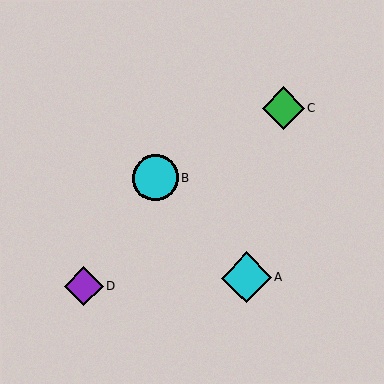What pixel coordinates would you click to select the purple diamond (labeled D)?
Click at (84, 286) to select the purple diamond D.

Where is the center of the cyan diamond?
The center of the cyan diamond is at (246, 278).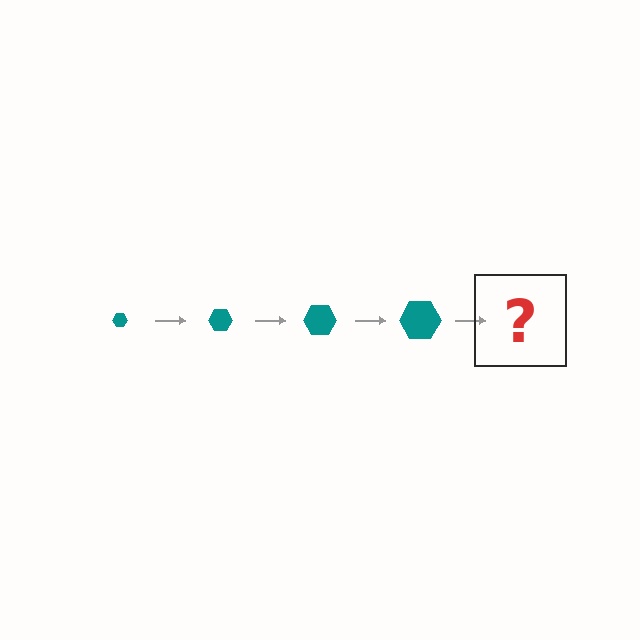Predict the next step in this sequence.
The next step is a teal hexagon, larger than the previous one.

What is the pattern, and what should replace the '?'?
The pattern is that the hexagon gets progressively larger each step. The '?' should be a teal hexagon, larger than the previous one.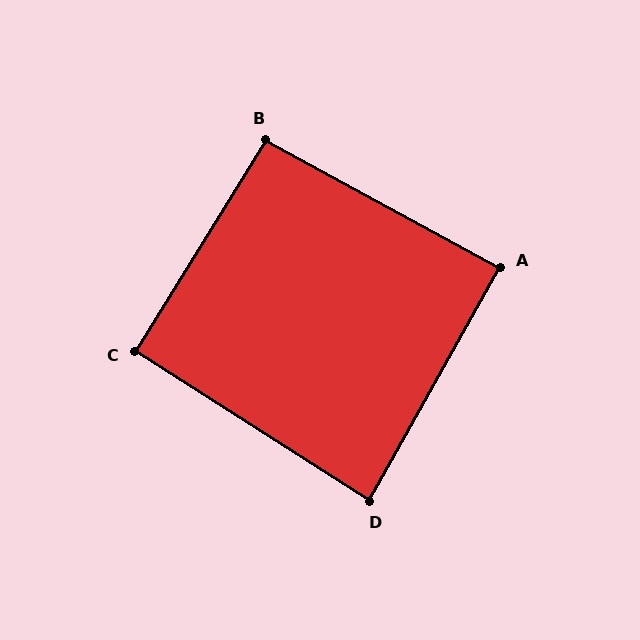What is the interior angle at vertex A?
Approximately 89 degrees (approximately right).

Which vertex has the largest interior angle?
B, at approximately 93 degrees.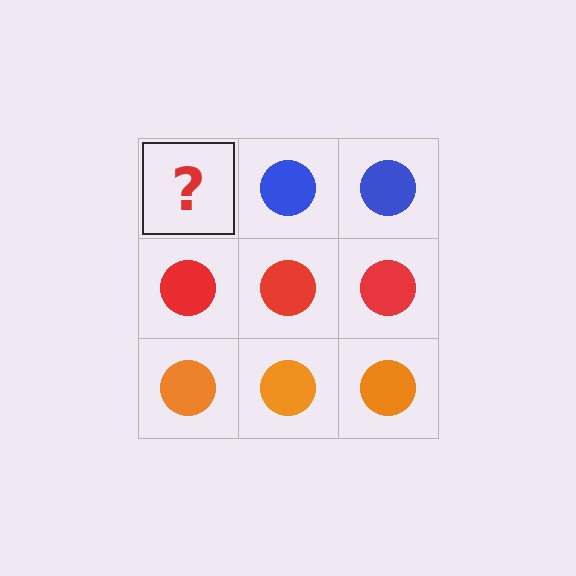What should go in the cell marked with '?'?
The missing cell should contain a blue circle.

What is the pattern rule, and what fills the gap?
The rule is that each row has a consistent color. The gap should be filled with a blue circle.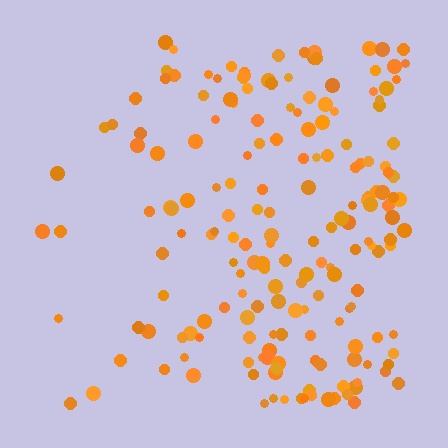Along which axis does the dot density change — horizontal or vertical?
Horizontal.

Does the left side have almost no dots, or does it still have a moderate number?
Still a moderate number, just noticeably fewer than the right.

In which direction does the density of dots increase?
From left to right, with the right side densest.